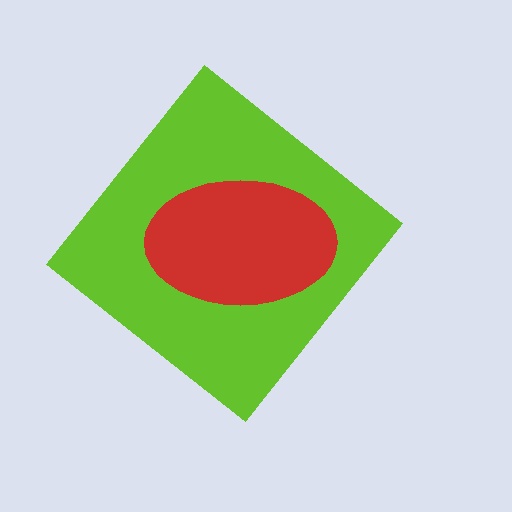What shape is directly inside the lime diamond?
The red ellipse.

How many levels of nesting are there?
2.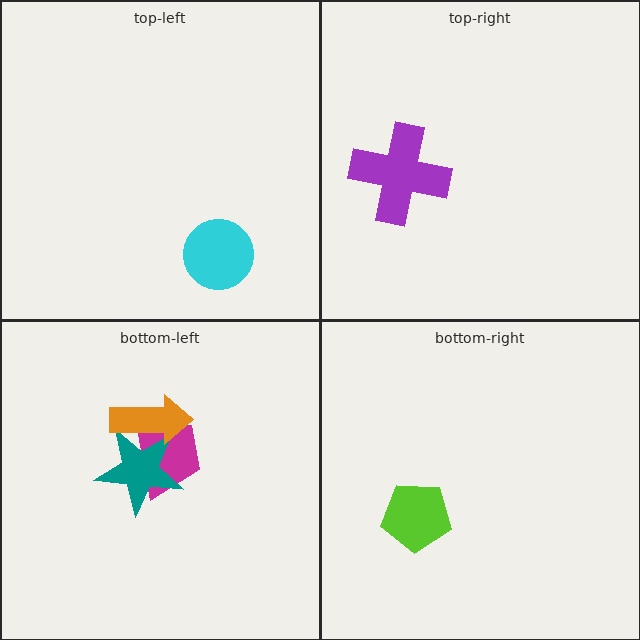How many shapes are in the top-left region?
1.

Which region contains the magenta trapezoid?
The bottom-left region.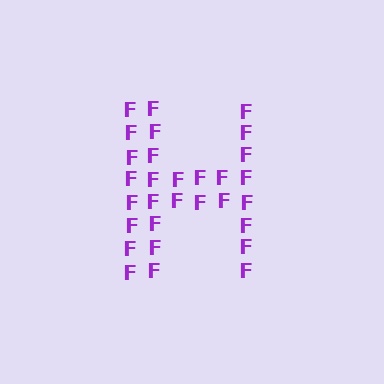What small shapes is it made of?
It is made of small letter F's.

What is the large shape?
The large shape is the letter H.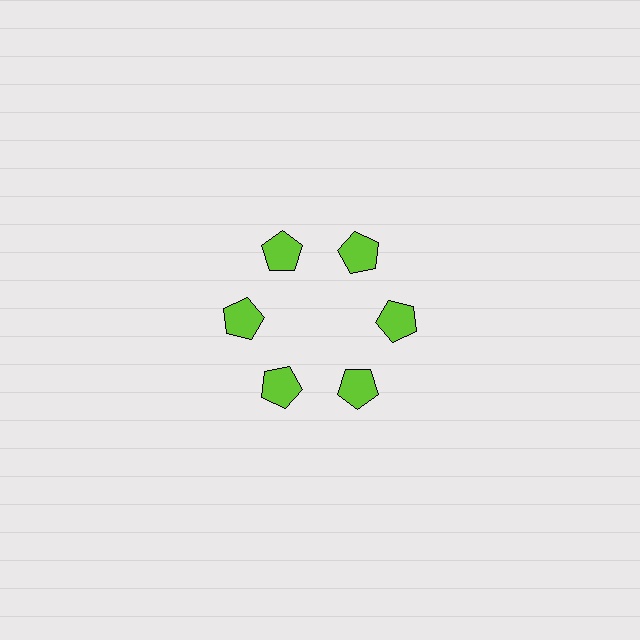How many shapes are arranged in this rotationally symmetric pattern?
There are 6 shapes, arranged in 6 groups of 1.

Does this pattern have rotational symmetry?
Yes, this pattern has 6-fold rotational symmetry. It looks the same after rotating 60 degrees around the center.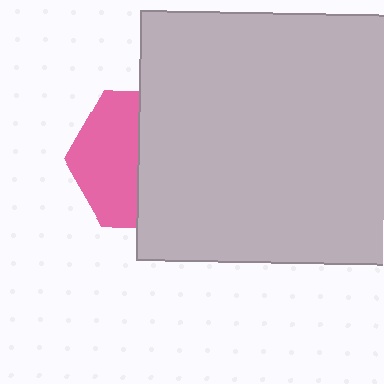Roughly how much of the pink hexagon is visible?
About half of it is visible (roughly 47%).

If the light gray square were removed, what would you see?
You would see the complete pink hexagon.